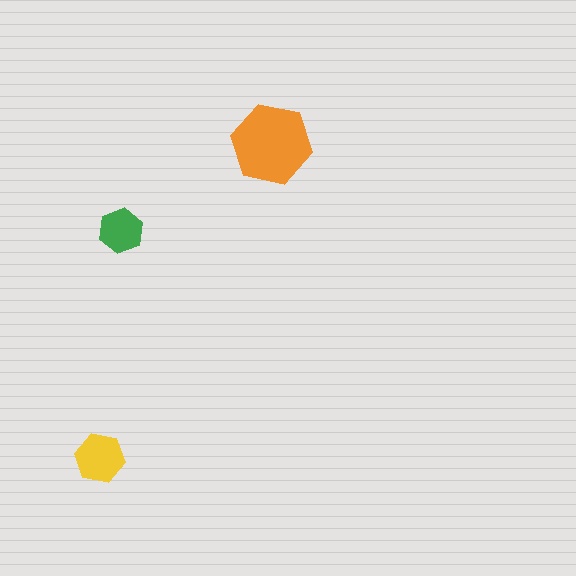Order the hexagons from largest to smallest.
the orange one, the yellow one, the green one.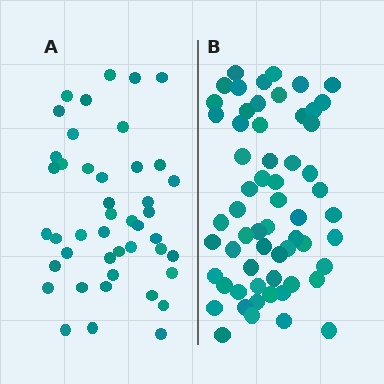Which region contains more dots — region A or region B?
Region B (the right region) has more dots.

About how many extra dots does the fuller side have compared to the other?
Region B has approximately 15 more dots than region A.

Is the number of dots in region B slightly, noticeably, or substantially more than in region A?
Region B has noticeably more, but not dramatically so. The ratio is roughly 1.4 to 1.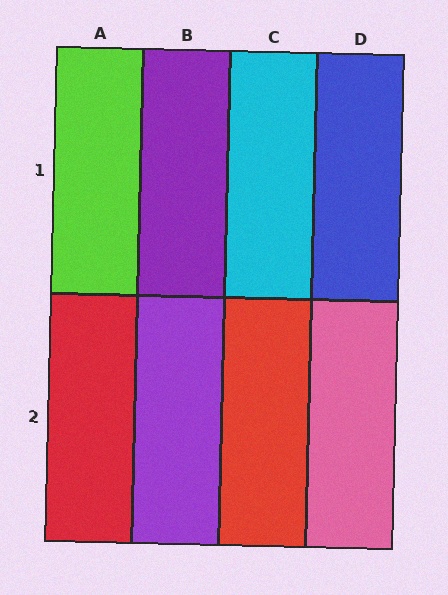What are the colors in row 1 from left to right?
Lime, purple, cyan, blue.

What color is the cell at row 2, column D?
Pink.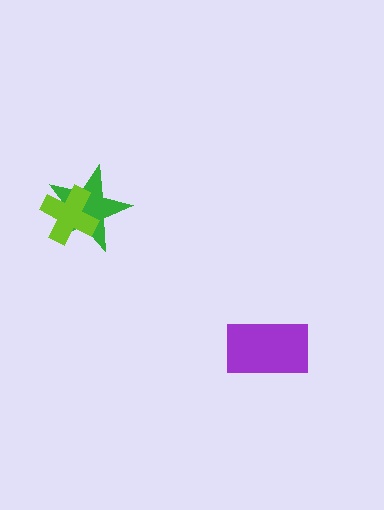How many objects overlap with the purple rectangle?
0 objects overlap with the purple rectangle.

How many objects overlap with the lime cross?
1 object overlaps with the lime cross.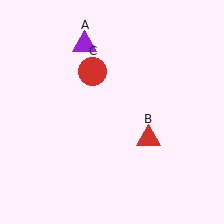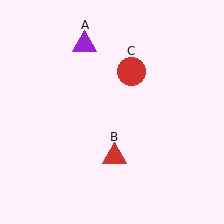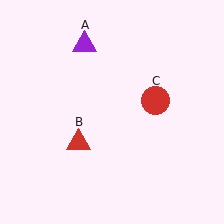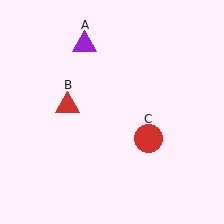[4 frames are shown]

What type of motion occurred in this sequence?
The red triangle (object B), red circle (object C) rotated clockwise around the center of the scene.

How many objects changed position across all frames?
2 objects changed position: red triangle (object B), red circle (object C).